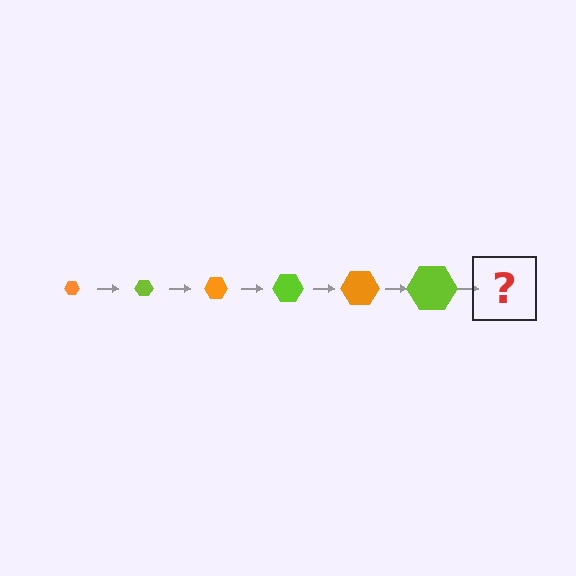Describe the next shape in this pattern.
It should be an orange hexagon, larger than the previous one.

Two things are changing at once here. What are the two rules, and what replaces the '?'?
The two rules are that the hexagon grows larger each step and the color cycles through orange and lime. The '?' should be an orange hexagon, larger than the previous one.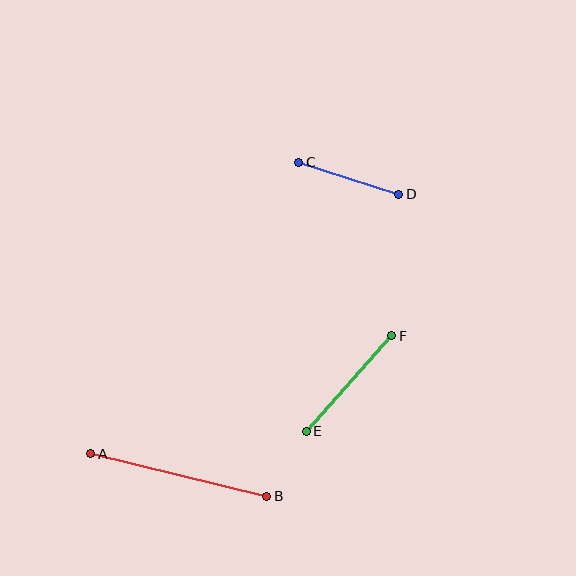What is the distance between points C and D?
The distance is approximately 105 pixels.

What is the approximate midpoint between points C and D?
The midpoint is at approximately (349, 178) pixels.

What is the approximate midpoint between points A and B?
The midpoint is at approximately (179, 475) pixels.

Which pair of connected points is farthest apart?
Points A and B are farthest apart.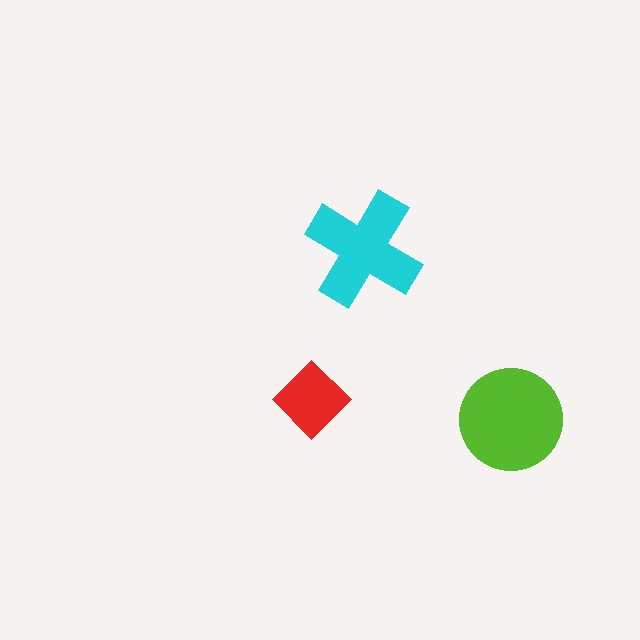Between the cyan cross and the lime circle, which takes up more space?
The lime circle.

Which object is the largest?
The lime circle.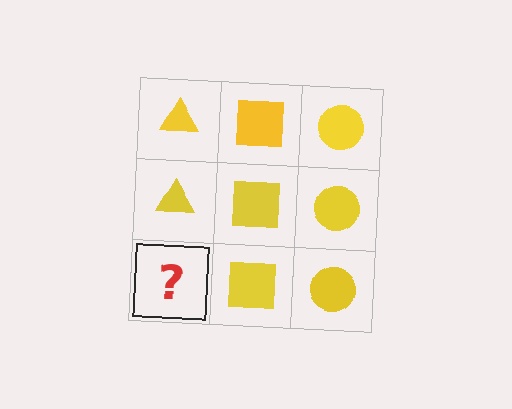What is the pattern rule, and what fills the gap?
The rule is that each column has a consistent shape. The gap should be filled with a yellow triangle.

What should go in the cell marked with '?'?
The missing cell should contain a yellow triangle.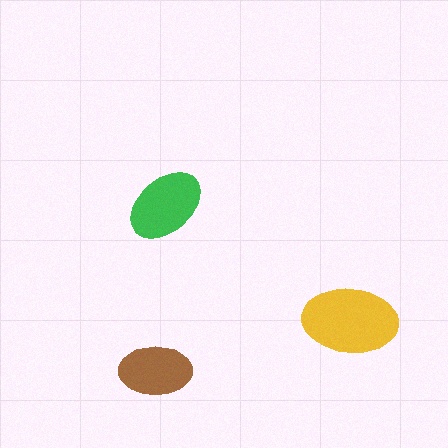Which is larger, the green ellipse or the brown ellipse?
The green one.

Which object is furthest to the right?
The yellow ellipse is rightmost.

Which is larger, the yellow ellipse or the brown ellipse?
The yellow one.